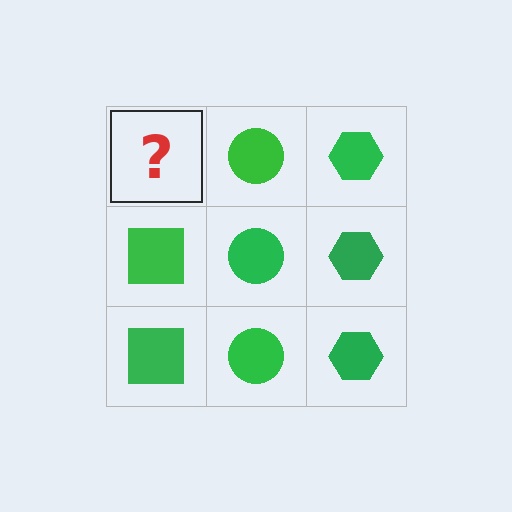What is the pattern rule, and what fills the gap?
The rule is that each column has a consistent shape. The gap should be filled with a green square.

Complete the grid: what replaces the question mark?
The question mark should be replaced with a green square.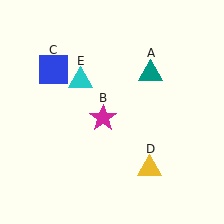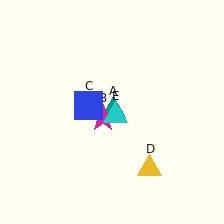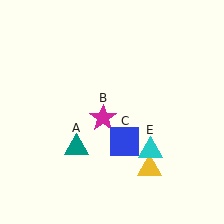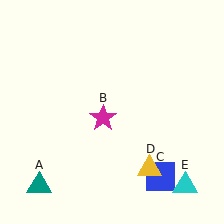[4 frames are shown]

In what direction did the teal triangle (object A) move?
The teal triangle (object A) moved down and to the left.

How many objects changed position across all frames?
3 objects changed position: teal triangle (object A), blue square (object C), cyan triangle (object E).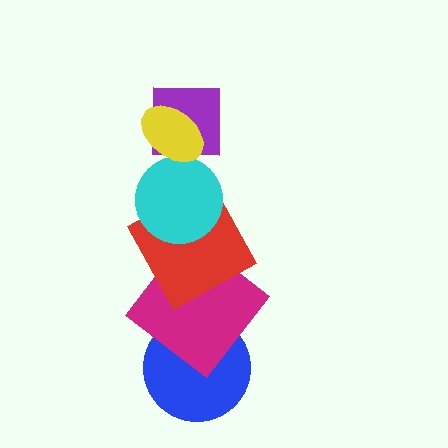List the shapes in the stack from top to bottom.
From top to bottom: the yellow ellipse, the purple square, the cyan circle, the red square, the magenta diamond, the blue circle.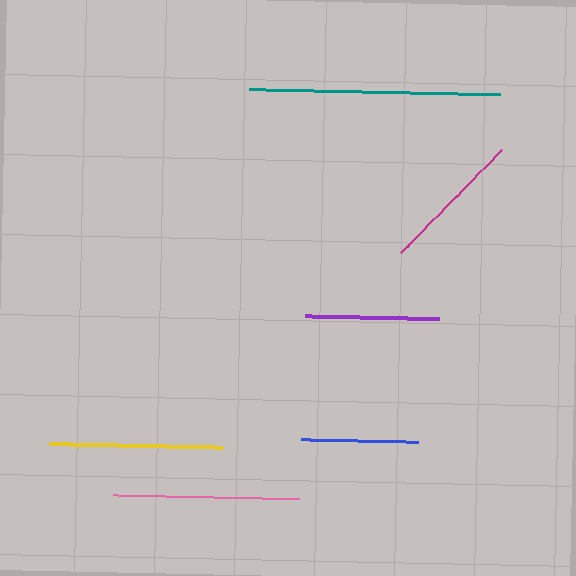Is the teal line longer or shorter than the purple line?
The teal line is longer than the purple line.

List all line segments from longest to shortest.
From longest to shortest: teal, pink, yellow, magenta, purple, blue.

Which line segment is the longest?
The teal line is the longest at approximately 252 pixels.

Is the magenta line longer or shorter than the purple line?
The magenta line is longer than the purple line.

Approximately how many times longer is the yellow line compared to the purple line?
The yellow line is approximately 1.3 times the length of the purple line.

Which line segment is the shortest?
The blue line is the shortest at approximately 117 pixels.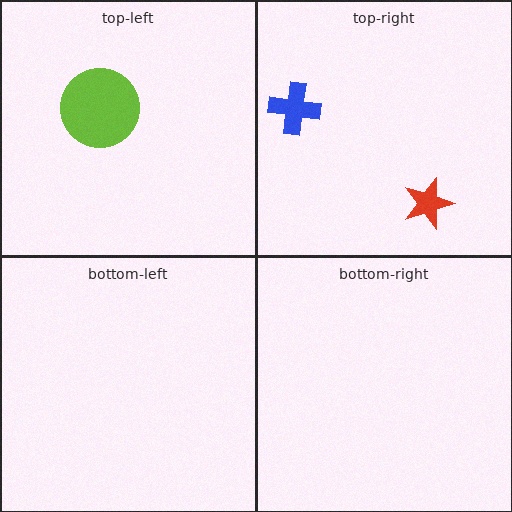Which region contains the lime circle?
The top-left region.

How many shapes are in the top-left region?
1.